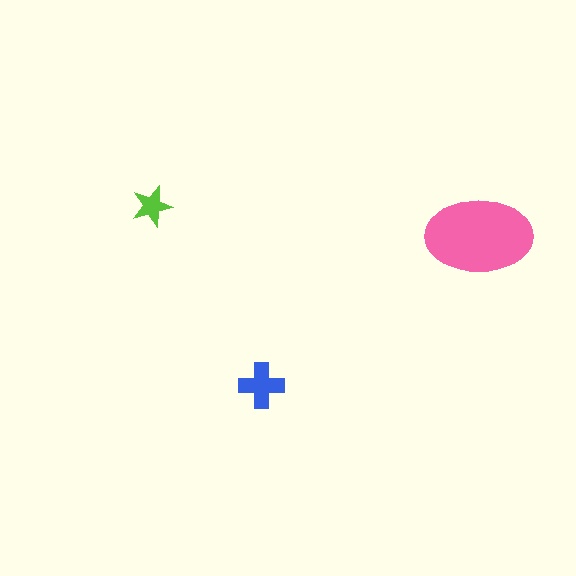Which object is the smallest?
The lime star.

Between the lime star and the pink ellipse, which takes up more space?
The pink ellipse.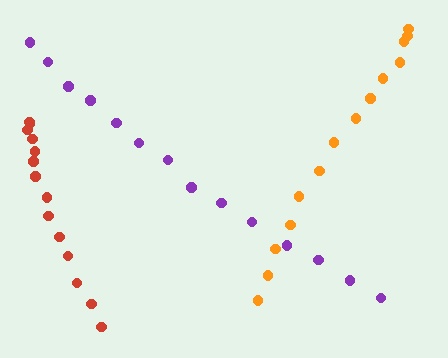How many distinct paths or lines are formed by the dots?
There are 3 distinct paths.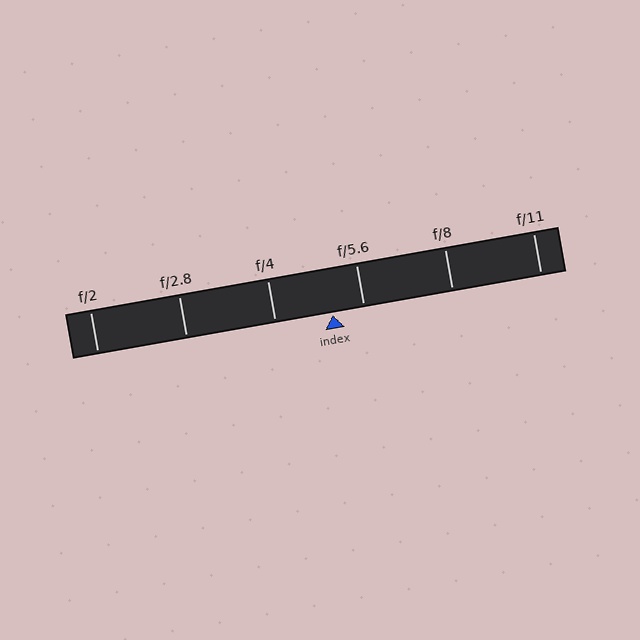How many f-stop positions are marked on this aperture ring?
There are 6 f-stop positions marked.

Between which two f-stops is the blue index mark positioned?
The index mark is between f/4 and f/5.6.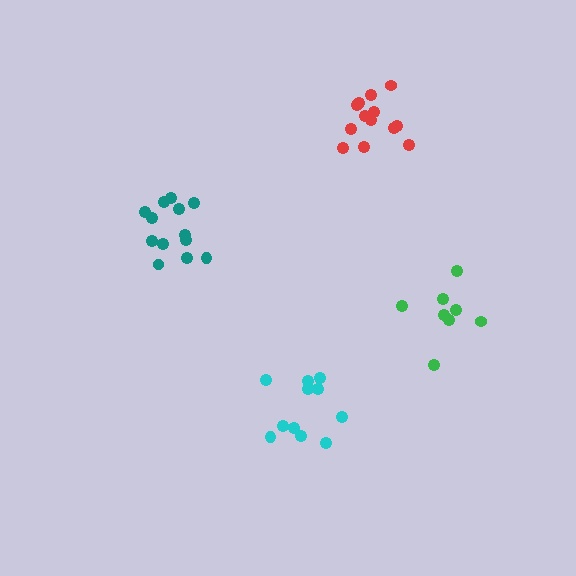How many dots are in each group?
Group 1: 8 dots, Group 2: 13 dots, Group 3: 11 dots, Group 4: 13 dots (45 total).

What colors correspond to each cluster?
The clusters are colored: green, red, cyan, teal.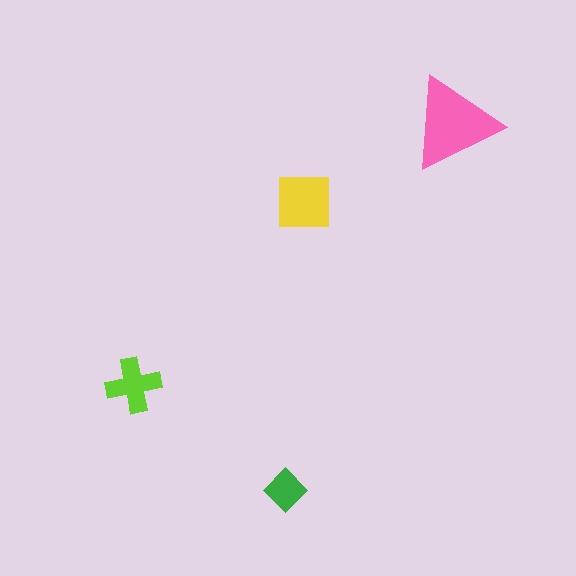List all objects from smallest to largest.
The green diamond, the lime cross, the yellow square, the pink triangle.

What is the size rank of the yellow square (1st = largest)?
2nd.